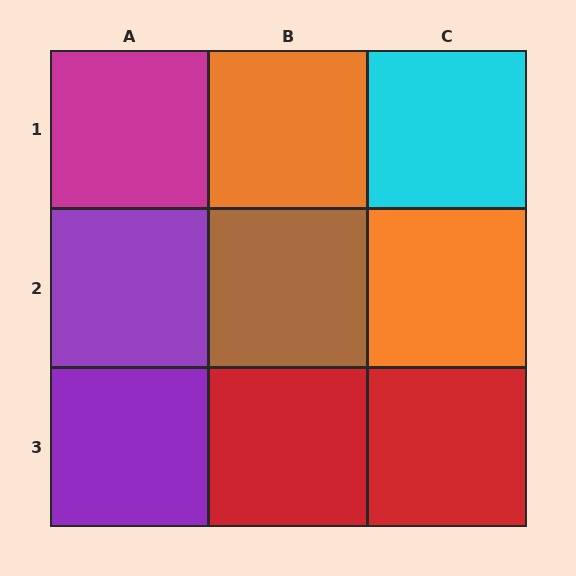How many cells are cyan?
1 cell is cyan.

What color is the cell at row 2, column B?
Brown.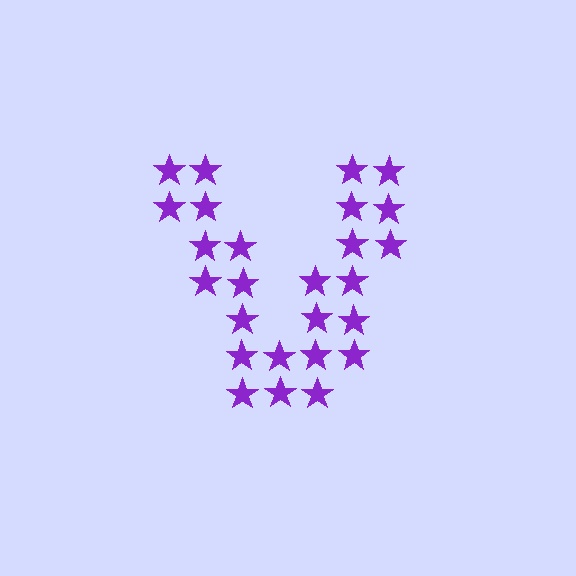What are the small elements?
The small elements are stars.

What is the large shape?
The large shape is the letter V.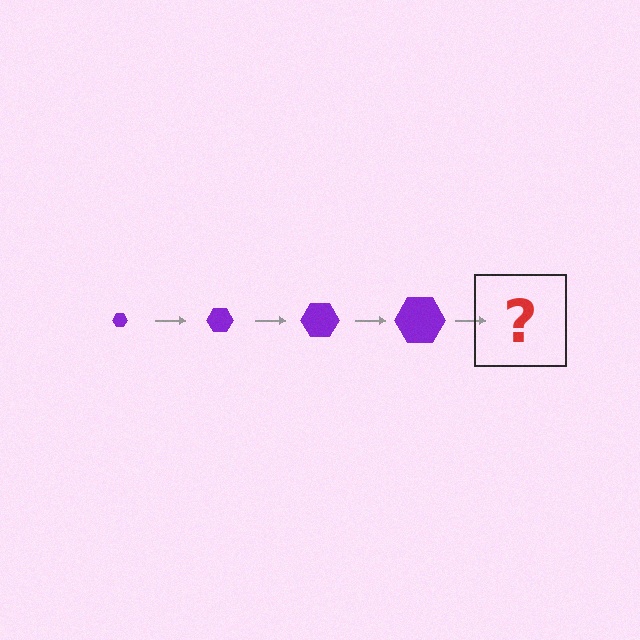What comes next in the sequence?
The next element should be a purple hexagon, larger than the previous one.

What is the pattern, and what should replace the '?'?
The pattern is that the hexagon gets progressively larger each step. The '?' should be a purple hexagon, larger than the previous one.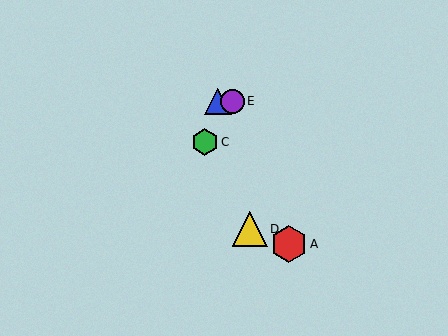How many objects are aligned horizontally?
2 objects (B, E) are aligned horizontally.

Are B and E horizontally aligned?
Yes, both are at y≈101.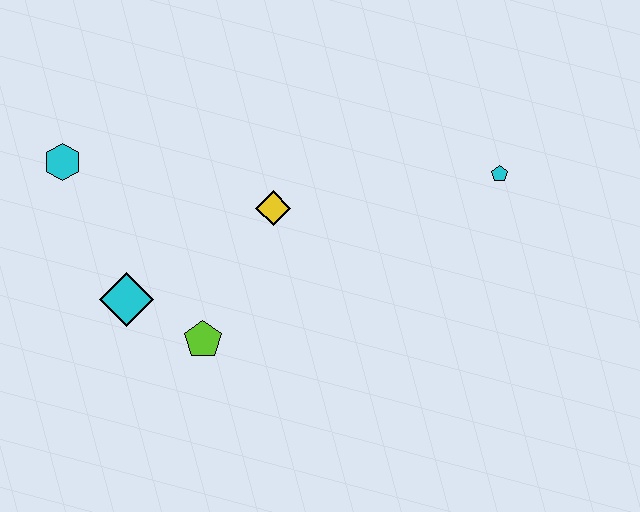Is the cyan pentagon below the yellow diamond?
No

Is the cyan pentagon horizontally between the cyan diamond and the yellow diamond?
No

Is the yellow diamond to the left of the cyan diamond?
No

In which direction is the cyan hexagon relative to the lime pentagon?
The cyan hexagon is above the lime pentagon.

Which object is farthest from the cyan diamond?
The cyan pentagon is farthest from the cyan diamond.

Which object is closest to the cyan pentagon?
The yellow diamond is closest to the cyan pentagon.